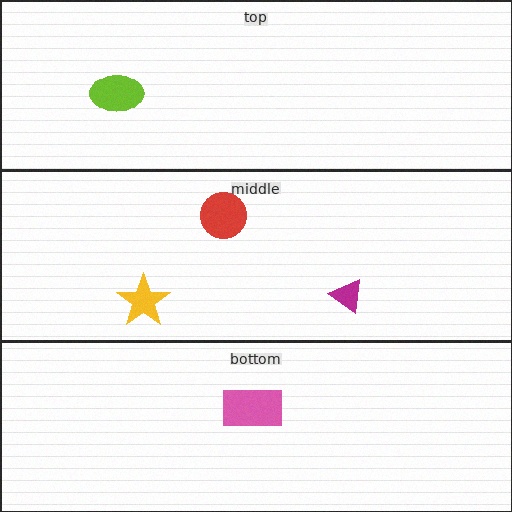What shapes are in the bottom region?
The pink rectangle.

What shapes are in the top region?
The lime ellipse.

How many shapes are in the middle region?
3.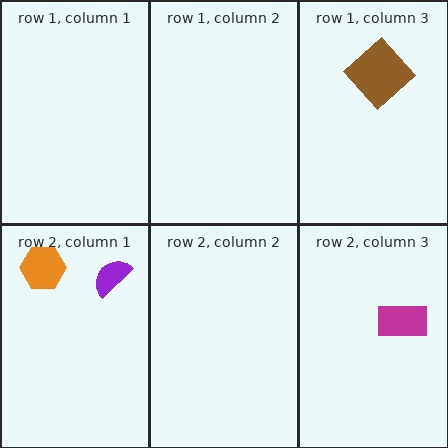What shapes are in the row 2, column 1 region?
The orange hexagon, the purple semicircle.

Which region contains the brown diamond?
The row 1, column 3 region.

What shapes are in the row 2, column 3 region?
The magenta rectangle.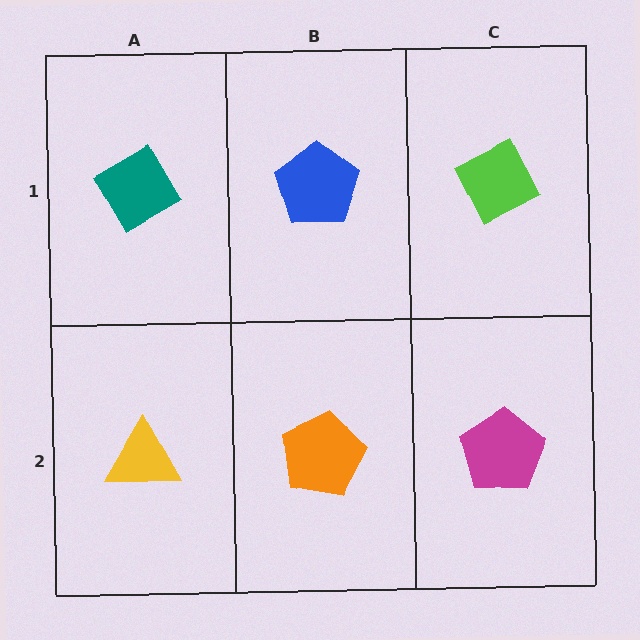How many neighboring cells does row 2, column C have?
2.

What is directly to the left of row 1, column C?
A blue pentagon.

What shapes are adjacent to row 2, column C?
A lime diamond (row 1, column C), an orange pentagon (row 2, column B).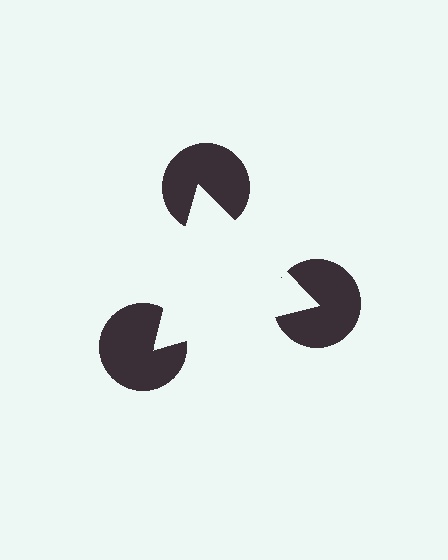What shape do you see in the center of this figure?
An illusory triangle — its edges are inferred from the aligned wedge cuts in the pac-man discs, not physically drawn.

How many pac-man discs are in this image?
There are 3 — one at each vertex of the illusory triangle.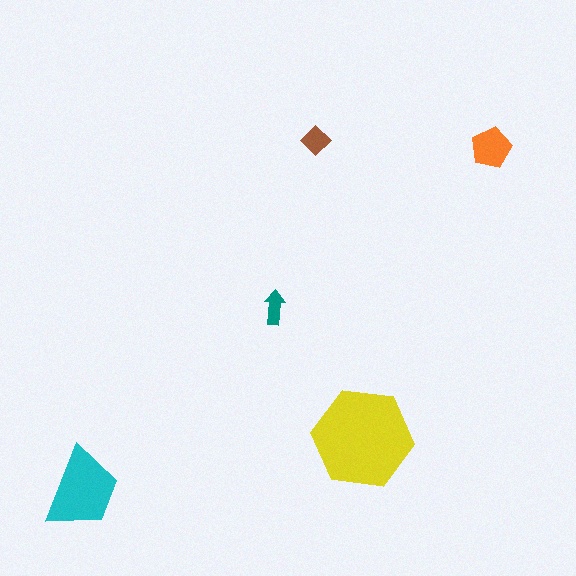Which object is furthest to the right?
The orange pentagon is rightmost.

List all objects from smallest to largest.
The teal arrow, the brown diamond, the orange pentagon, the cyan trapezoid, the yellow hexagon.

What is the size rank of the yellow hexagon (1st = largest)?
1st.